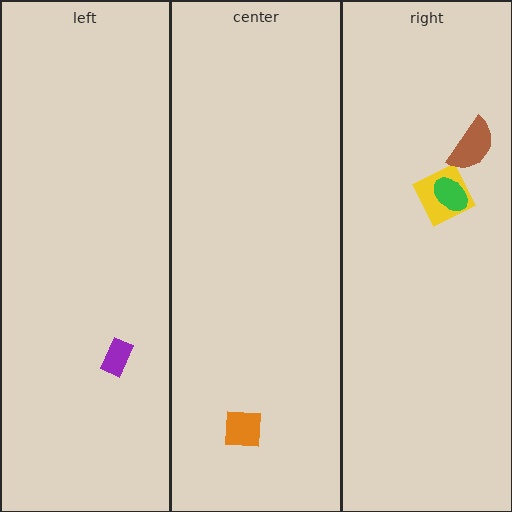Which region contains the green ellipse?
The right region.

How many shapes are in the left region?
1.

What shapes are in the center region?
The orange square.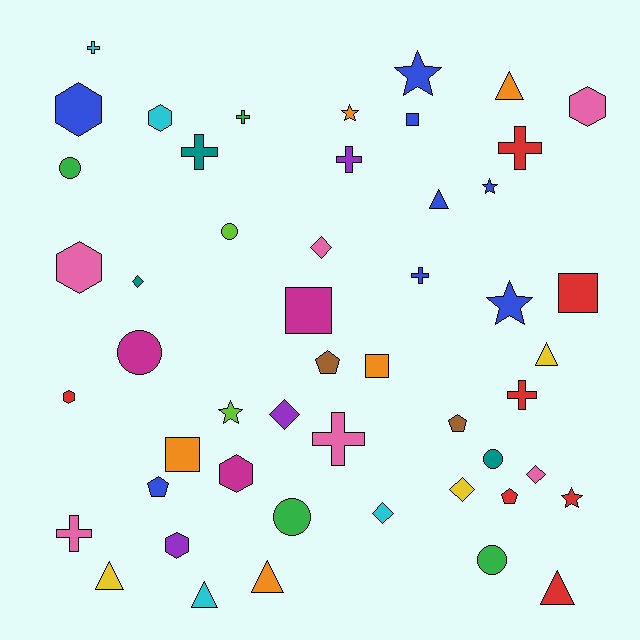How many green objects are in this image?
There are 4 green objects.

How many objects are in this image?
There are 50 objects.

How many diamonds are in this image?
There are 6 diamonds.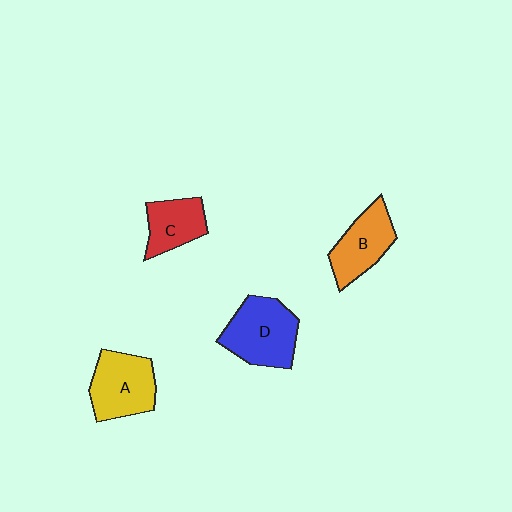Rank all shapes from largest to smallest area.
From largest to smallest: D (blue), A (yellow), B (orange), C (red).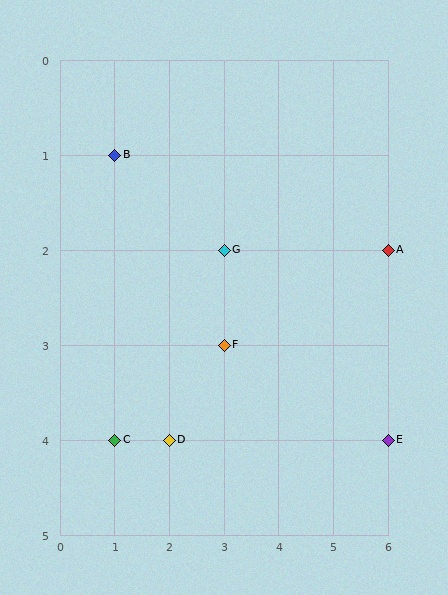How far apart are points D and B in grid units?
Points D and B are 1 column and 3 rows apart (about 3.2 grid units diagonally).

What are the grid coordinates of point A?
Point A is at grid coordinates (6, 2).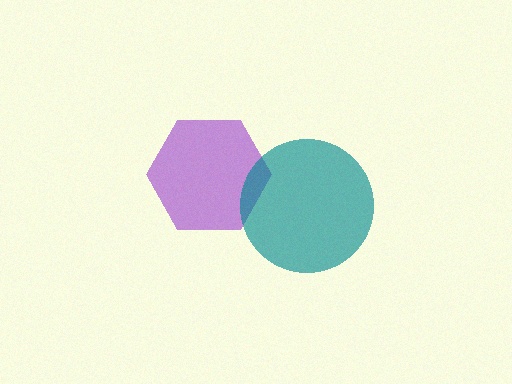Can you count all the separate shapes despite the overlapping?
Yes, there are 2 separate shapes.